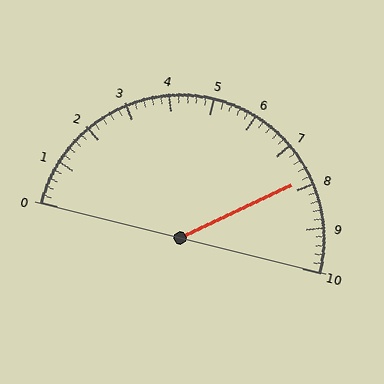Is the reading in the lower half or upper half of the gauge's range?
The reading is in the upper half of the range (0 to 10).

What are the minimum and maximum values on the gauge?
The gauge ranges from 0 to 10.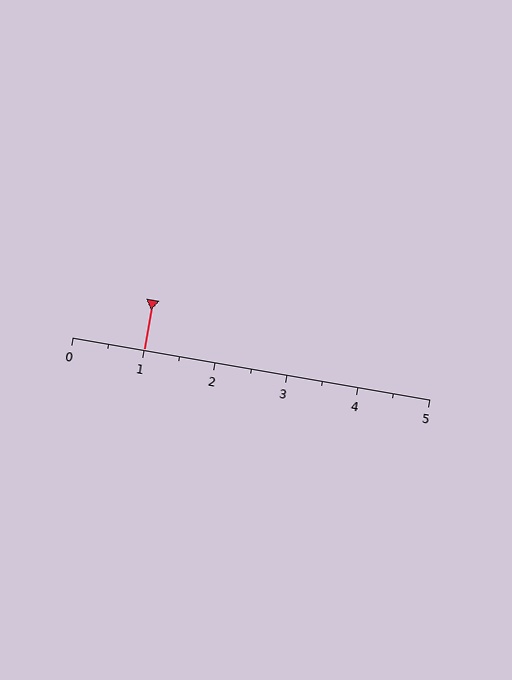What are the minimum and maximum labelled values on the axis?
The axis runs from 0 to 5.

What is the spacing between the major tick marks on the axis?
The major ticks are spaced 1 apart.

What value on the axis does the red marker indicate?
The marker indicates approximately 1.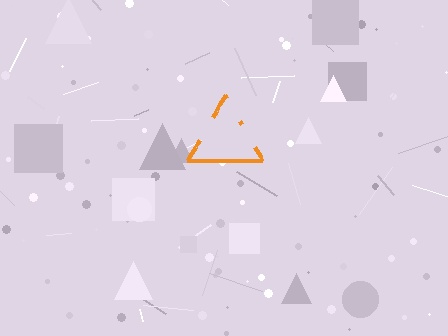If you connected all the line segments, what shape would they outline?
They would outline a triangle.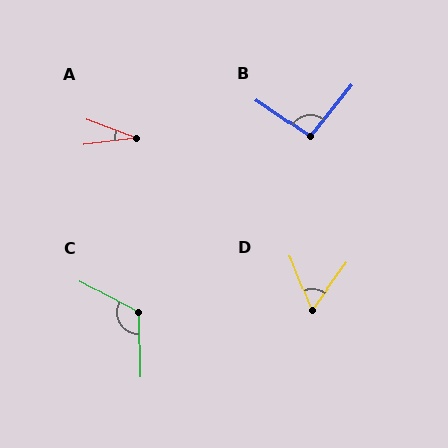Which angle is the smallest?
A, at approximately 27 degrees.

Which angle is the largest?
C, at approximately 120 degrees.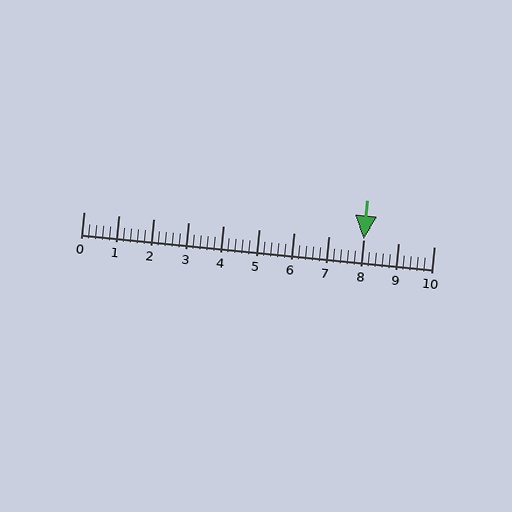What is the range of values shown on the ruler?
The ruler shows values from 0 to 10.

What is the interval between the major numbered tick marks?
The major tick marks are spaced 1 units apart.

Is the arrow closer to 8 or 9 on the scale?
The arrow is closer to 8.